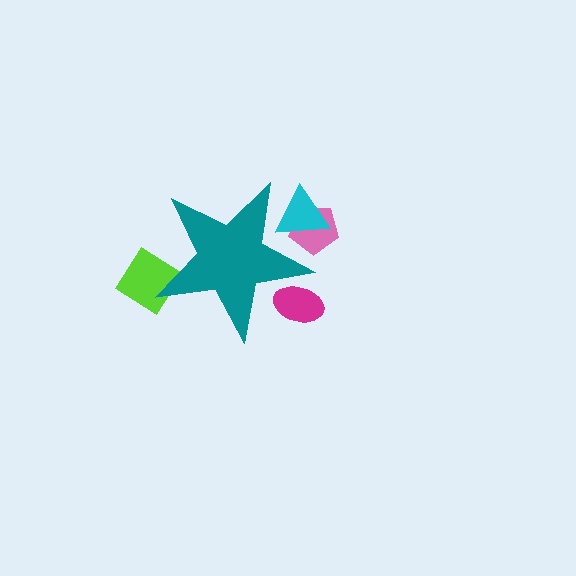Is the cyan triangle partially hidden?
Yes, the cyan triangle is partially hidden behind the teal star.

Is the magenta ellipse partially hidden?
Yes, the magenta ellipse is partially hidden behind the teal star.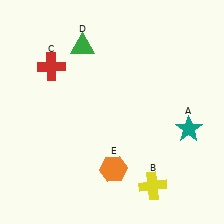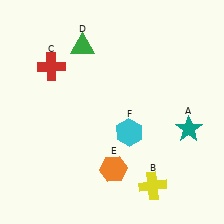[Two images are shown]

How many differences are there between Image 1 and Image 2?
There is 1 difference between the two images.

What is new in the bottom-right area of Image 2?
A cyan hexagon (F) was added in the bottom-right area of Image 2.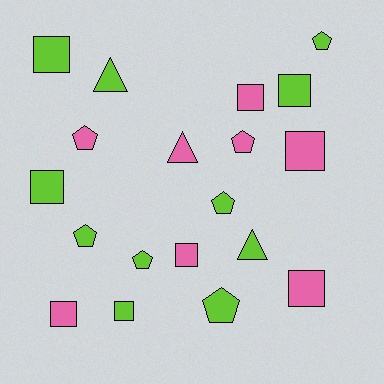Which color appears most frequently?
Lime, with 11 objects.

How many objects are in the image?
There are 19 objects.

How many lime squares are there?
There are 4 lime squares.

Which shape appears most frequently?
Square, with 9 objects.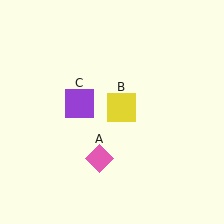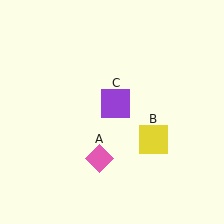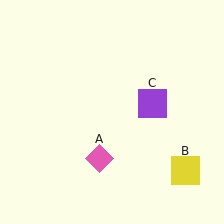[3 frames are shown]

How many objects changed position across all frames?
2 objects changed position: yellow square (object B), purple square (object C).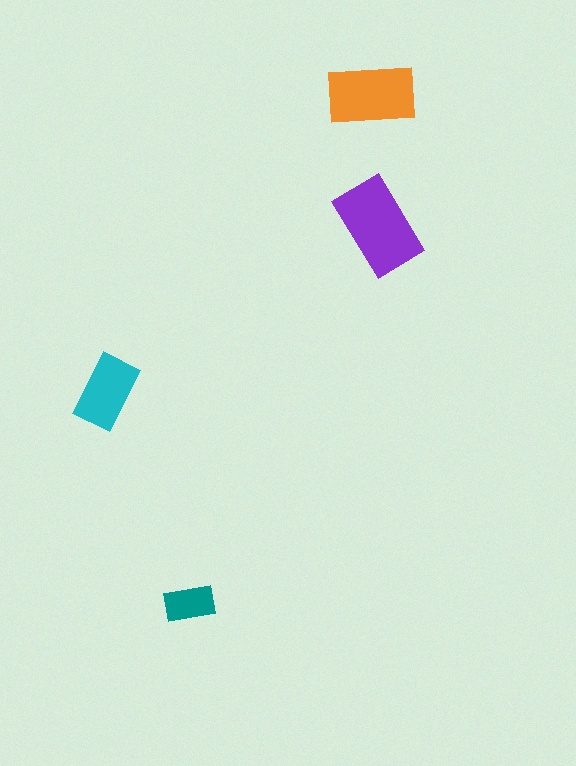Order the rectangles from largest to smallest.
the purple one, the orange one, the cyan one, the teal one.